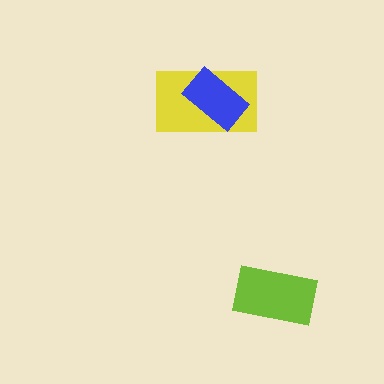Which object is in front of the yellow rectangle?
The blue rectangle is in front of the yellow rectangle.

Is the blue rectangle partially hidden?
No, no other shape covers it.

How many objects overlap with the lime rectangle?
0 objects overlap with the lime rectangle.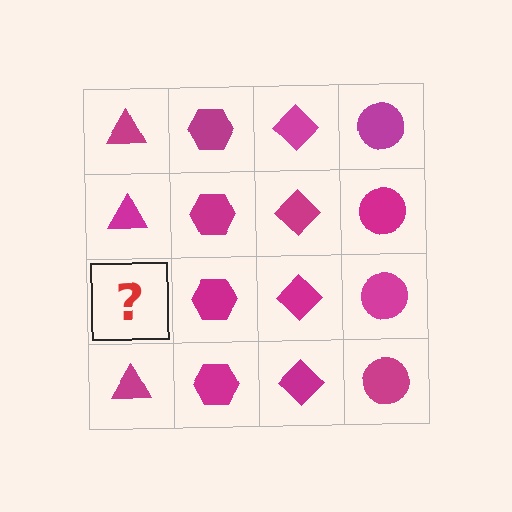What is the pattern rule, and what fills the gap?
The rule is that each column has a consistent shape. The gap should be filled with a magenta triangle.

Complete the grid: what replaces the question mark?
The question mark should be replaced with a magenta triangle.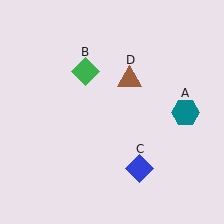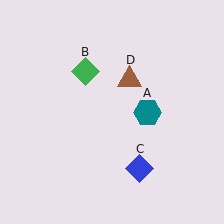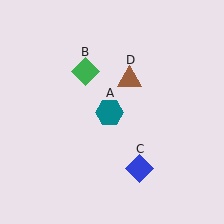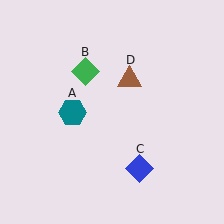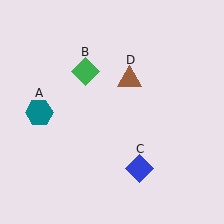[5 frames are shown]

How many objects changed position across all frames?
1 object changed position: teal hexagon (object A).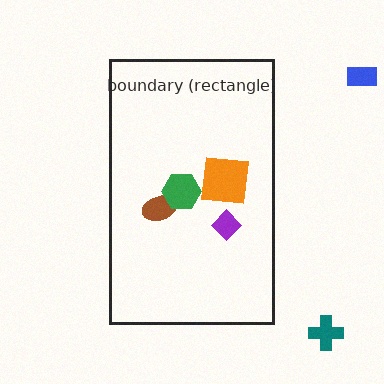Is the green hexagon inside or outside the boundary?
Inside.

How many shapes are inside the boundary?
4 inside, 2 outside.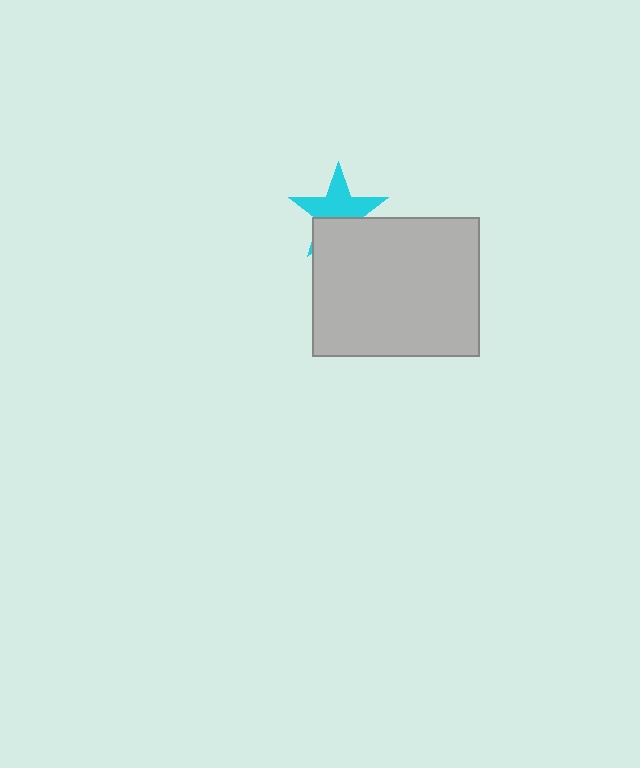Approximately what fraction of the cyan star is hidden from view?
Roughly 40% of the cyan star is hidden behind the light gray rectangle.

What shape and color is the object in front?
The object in front is a light gray rectangle.